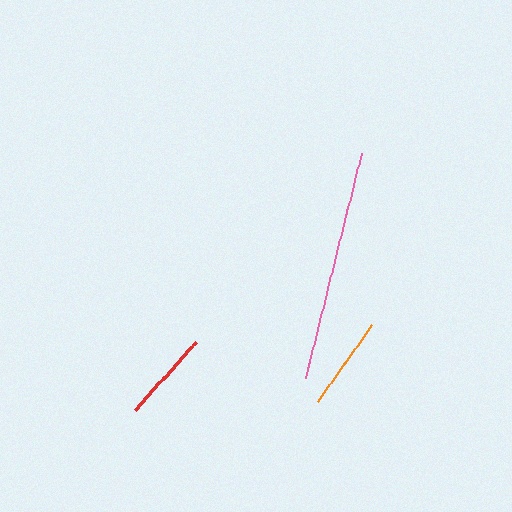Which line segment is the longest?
The pink line is the longest at approximately 233 pixels.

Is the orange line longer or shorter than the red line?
The orange line is longer than the red line.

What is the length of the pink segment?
The pink segment is approximately 233 pixels long.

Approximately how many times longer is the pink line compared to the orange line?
The pink line is approximately 2.5 times the length of the orange line.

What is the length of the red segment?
The red segment is approximately 90 pixels long.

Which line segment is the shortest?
The red line is the shortest at approximately 90 pixels.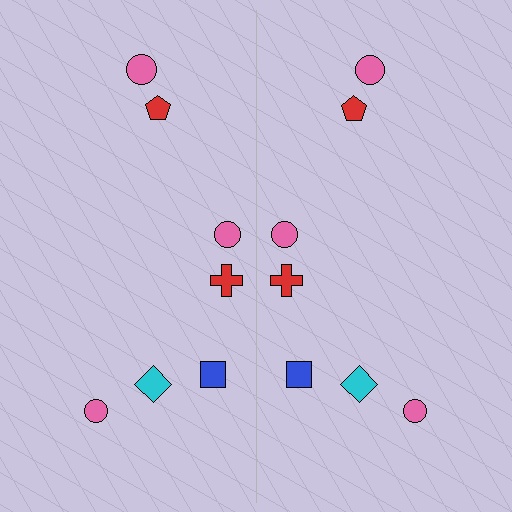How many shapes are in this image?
There are 14 shapes in this image.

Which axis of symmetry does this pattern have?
The pattern has a vertical axis of symmetry running through the center of the image.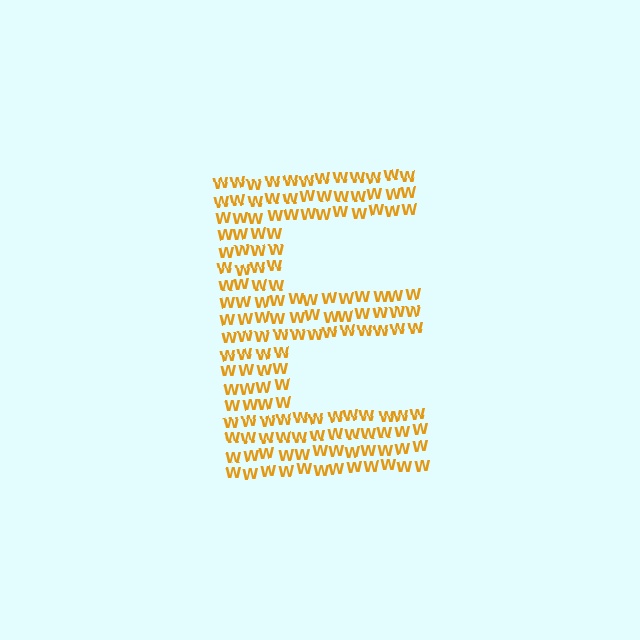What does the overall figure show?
The overall figure shows the letter E.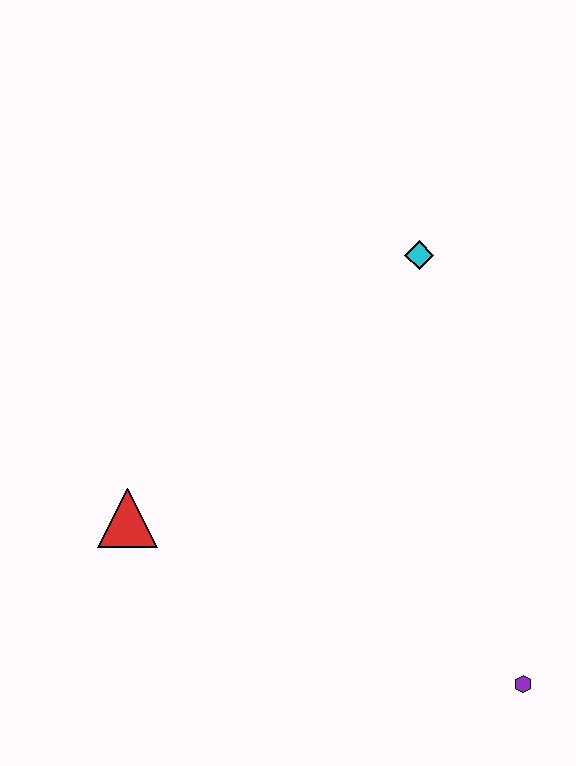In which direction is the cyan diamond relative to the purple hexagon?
The cyan diamond is above the purple hexagon.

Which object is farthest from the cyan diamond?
The purple hexagon is farthest from the cyan diamond.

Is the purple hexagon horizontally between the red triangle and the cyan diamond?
No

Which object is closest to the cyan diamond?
The red triangle is closest to the cyan diamond.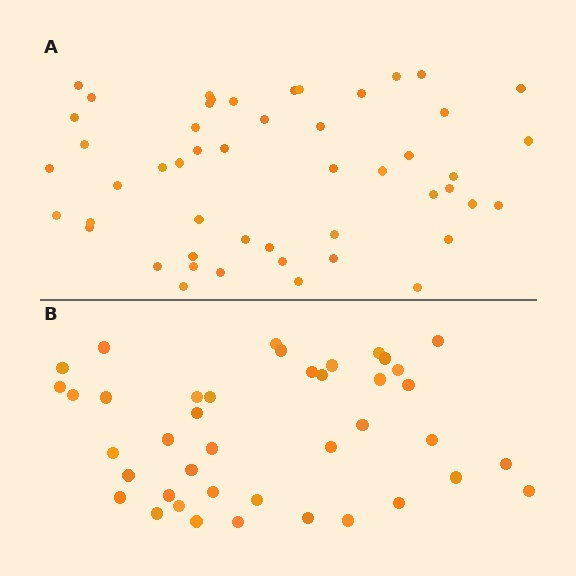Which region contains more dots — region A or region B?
Region A (the top region) has more dots.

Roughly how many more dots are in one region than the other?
Region A has roughly 8 or so more dots than region B.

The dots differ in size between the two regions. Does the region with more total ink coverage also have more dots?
No. Region B has more total ink coverage because its dots are larger, but region A actually contains more individual dots. Total area can be misleading — the number of items is what matters here.